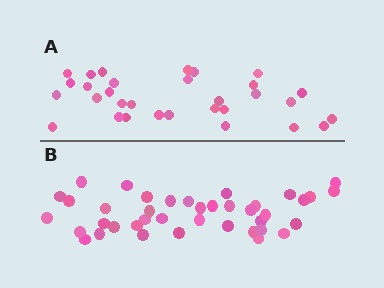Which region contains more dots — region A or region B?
Region B (the bottom region) has more dots.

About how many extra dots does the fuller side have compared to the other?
Region B has roughly 8 or so more dots than region A.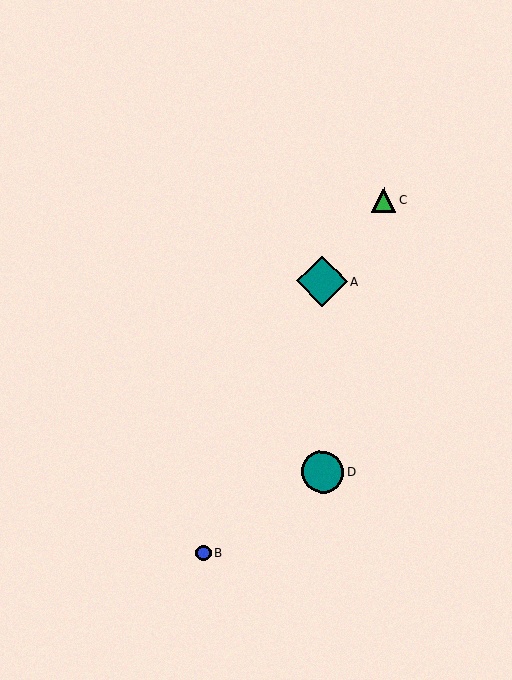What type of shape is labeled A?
Shape A is a teal diamond.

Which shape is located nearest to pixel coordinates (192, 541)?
The blue circle (labeled B) at (204, 553) is nearest to that location.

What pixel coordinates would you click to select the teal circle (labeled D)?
Click at (323, 472) to select the teal circle D.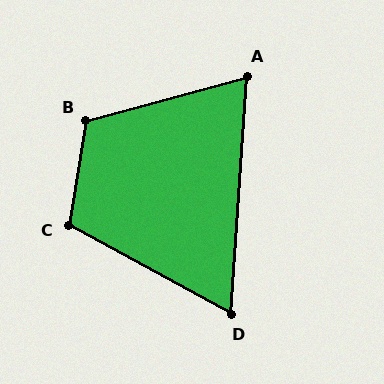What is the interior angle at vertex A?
Approximately 71 degrees (acute).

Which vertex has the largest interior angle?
B, at approximately 115 degrees.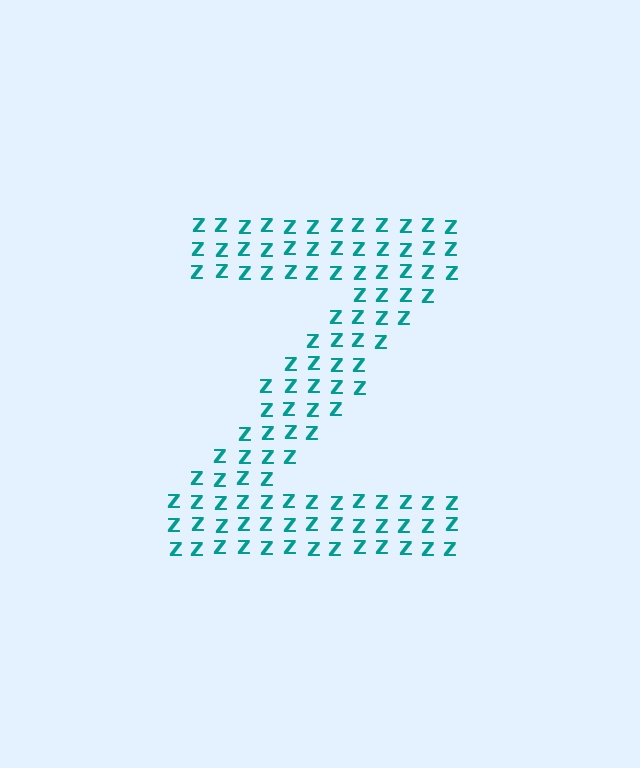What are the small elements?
The small elements are letter Z's.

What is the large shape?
The large shape is the letter Z.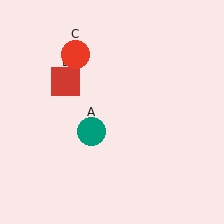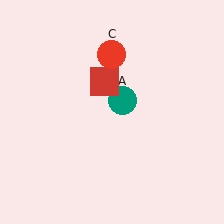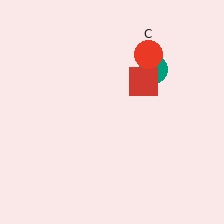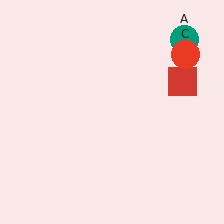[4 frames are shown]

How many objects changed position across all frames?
3 objects changed position: teal circle (object A), red square (object B), red circle (object C).